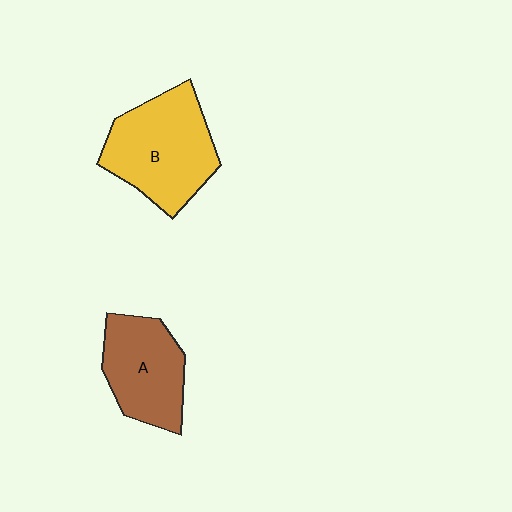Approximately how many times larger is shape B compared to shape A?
Approximately 1.3 times.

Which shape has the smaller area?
Shape A (brown).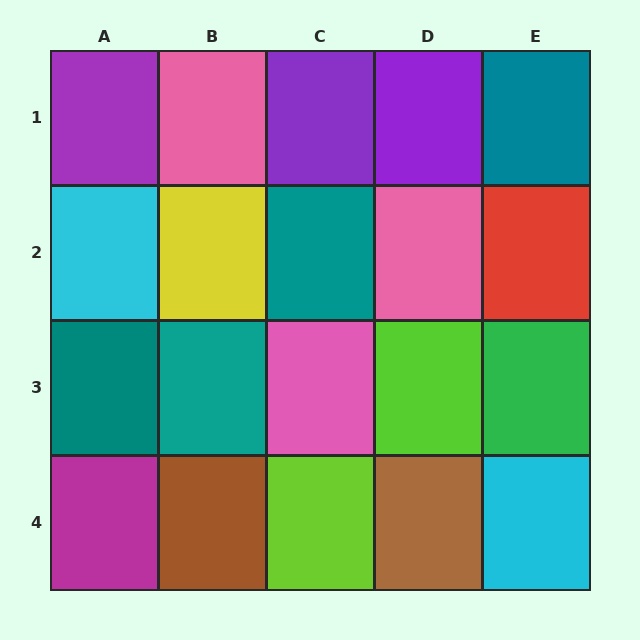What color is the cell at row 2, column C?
Teal.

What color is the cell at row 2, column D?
Pink.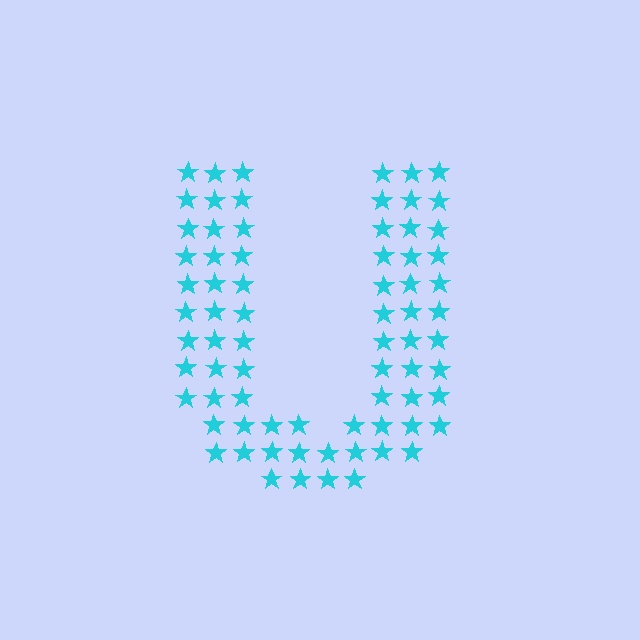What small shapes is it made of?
It is made of small stars.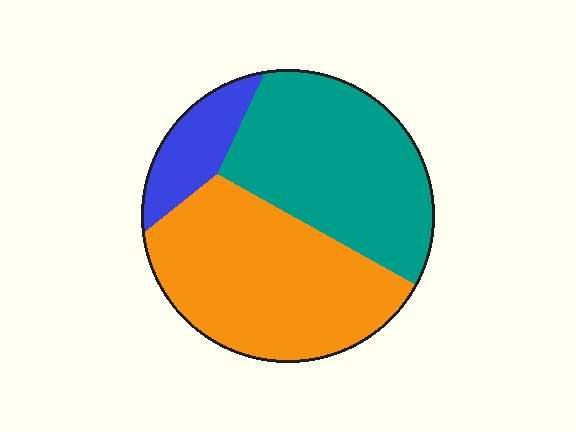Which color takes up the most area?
Orange, at roughly 45%.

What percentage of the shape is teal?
Teal covers roughly 40% of the shape.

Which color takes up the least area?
Blue, at roughly 10%.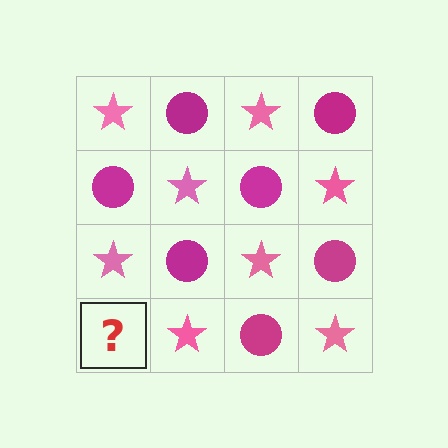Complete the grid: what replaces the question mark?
The question mark should be replaced with a magenta circle.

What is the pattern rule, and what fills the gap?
The rule is that it alternates pink star and magenta circle in a checkerboard pattern. The gap should be filled with a magenta circle.